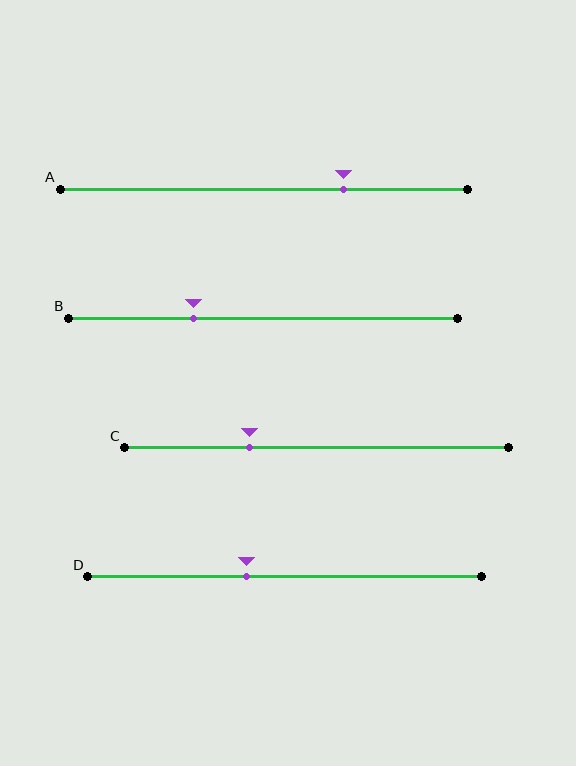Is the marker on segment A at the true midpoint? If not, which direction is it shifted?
No, the marker on segment A is shifted to the right by about 20% of the segment length.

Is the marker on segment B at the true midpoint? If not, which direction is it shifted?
No, the marker on segment B is shifted to the left by about 18% of the segment length.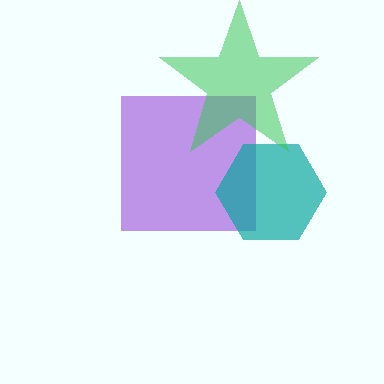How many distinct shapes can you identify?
There are 3 distinct shapes: a purple square, a teal hexagon, a green star.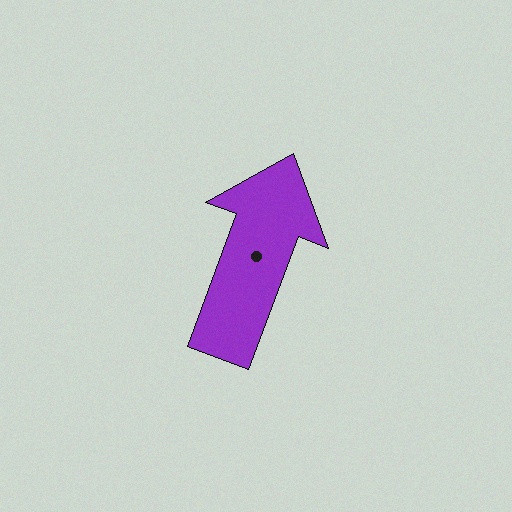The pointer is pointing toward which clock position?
Roughly 1 o'clock.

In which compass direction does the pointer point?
North.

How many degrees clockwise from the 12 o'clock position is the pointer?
Approximately 20 degrees.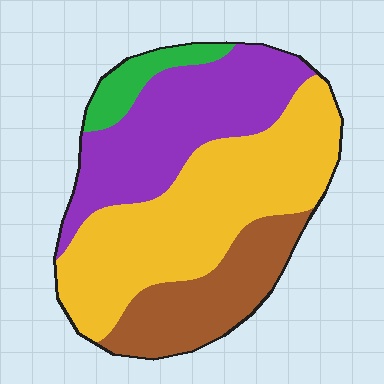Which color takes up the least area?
Green, at roughly 5%.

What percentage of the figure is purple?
Purple covers roughly 30% of the figure.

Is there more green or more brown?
Brown.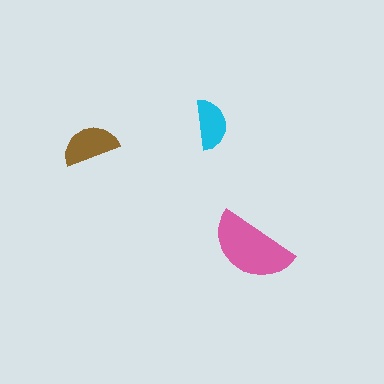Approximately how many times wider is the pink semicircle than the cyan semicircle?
About 1.5 times wider.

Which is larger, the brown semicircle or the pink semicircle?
The pink one.